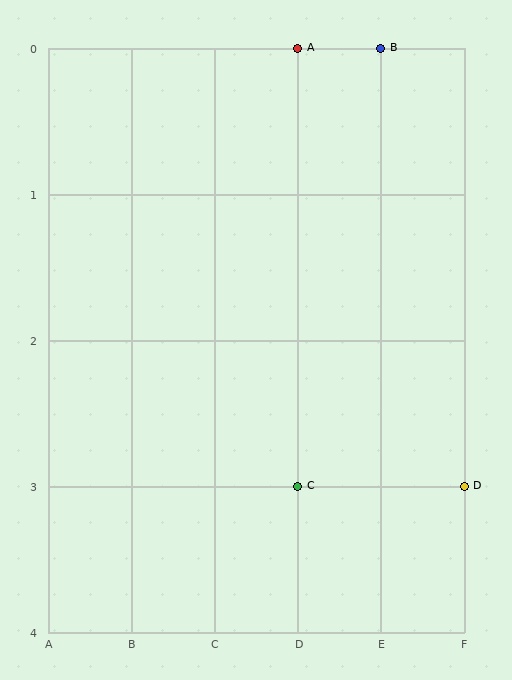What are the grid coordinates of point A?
Point A is at grid coordinates (D, 0).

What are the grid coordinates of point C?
Point C is at grid coordinates (D, 3).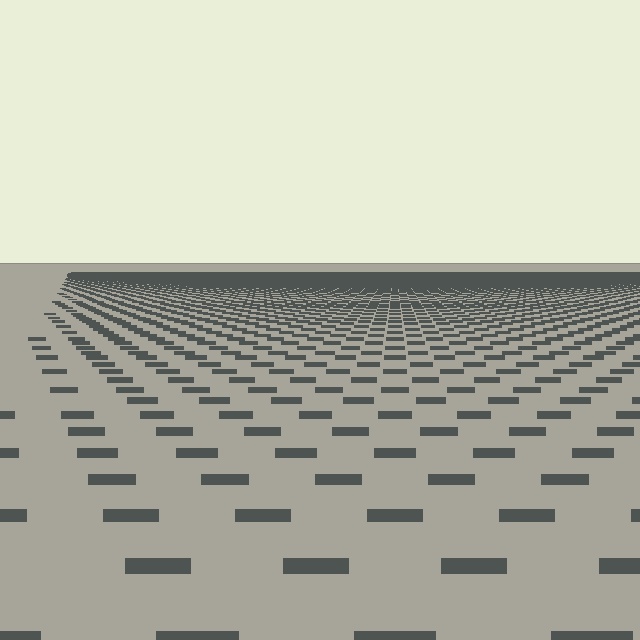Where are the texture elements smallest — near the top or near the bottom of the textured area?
Near the top.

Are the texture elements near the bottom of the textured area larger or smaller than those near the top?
Larger. Near the bottom, elements are closer to the viewer and appear at a bigger on-screen size.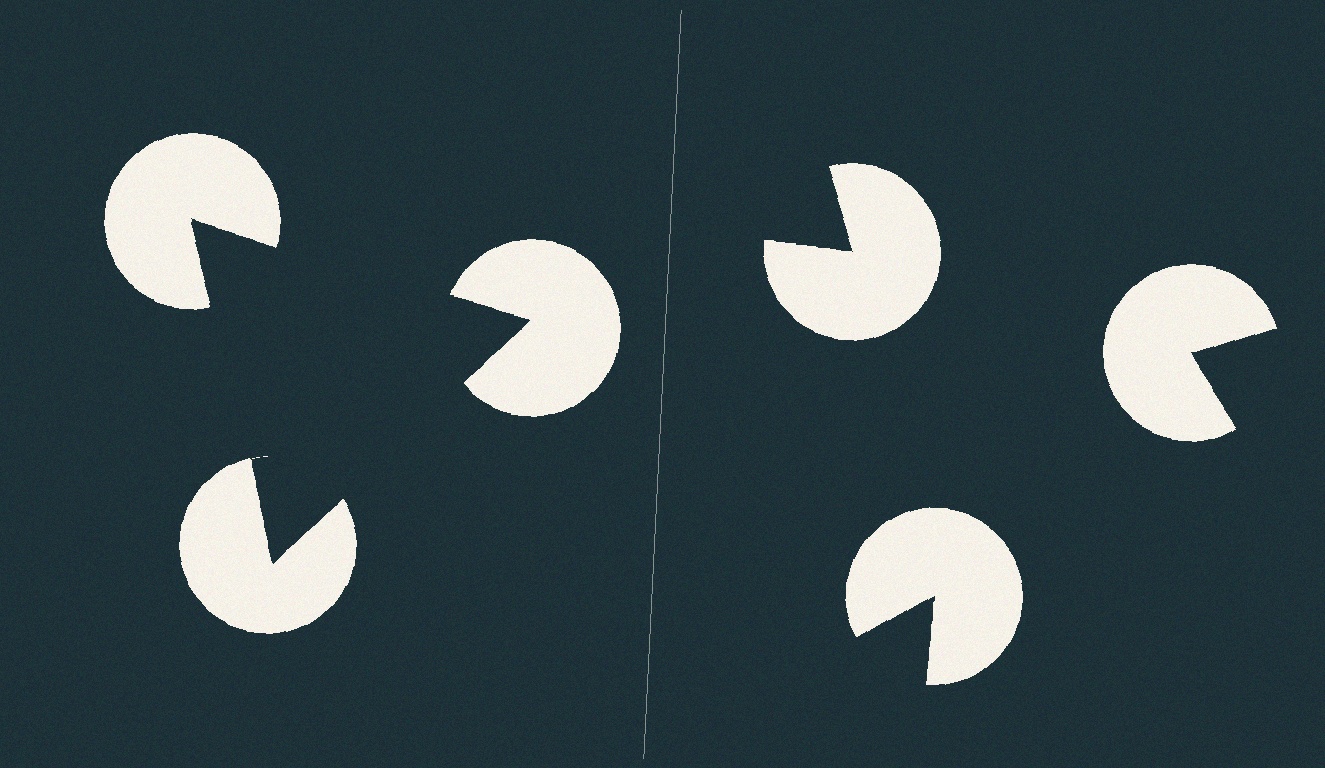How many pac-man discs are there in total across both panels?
6 — 3 on each side.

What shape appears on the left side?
An illusory triangle.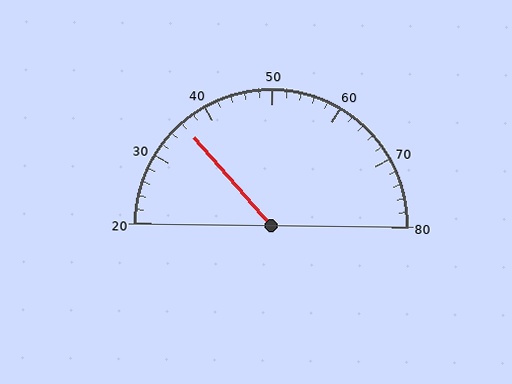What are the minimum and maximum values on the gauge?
The gauge ranges from 20 to 80.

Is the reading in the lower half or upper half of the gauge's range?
The reading is in the lower half of the range (20 to 80).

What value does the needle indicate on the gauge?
The needle indicates approximately 36.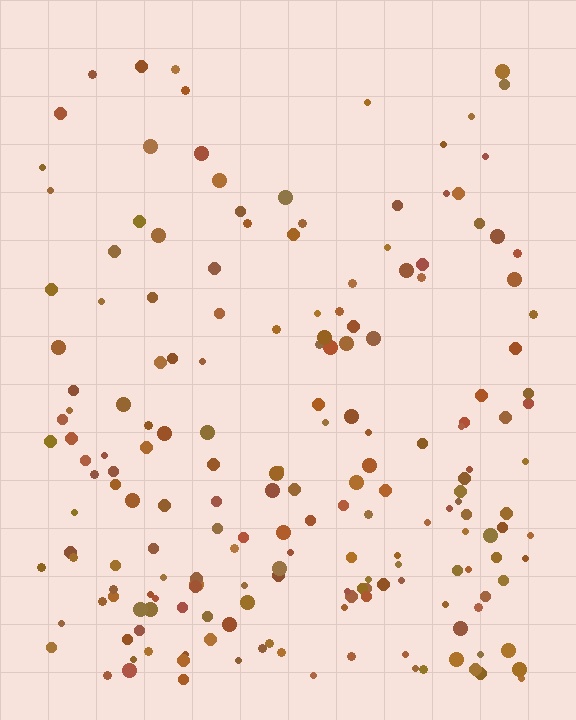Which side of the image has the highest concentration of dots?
The bottom.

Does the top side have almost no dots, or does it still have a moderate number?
Still a moderate number, just noticeably fewer than the bottom.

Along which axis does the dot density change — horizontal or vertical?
Vertical.